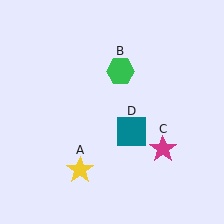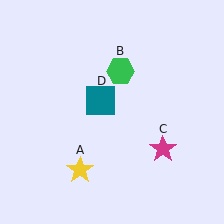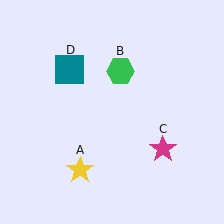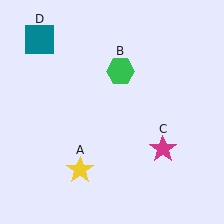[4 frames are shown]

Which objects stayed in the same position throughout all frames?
Yellow star (object A) and green hexagon (object B) and magenta star (object C) remained stationary.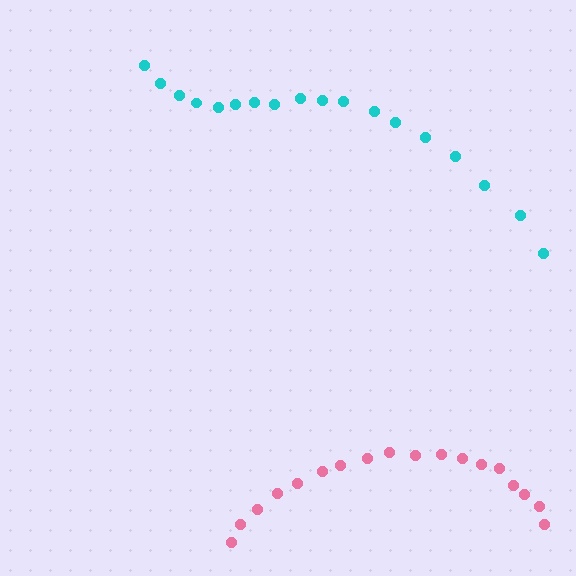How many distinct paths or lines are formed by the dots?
There are 2 distinct paths.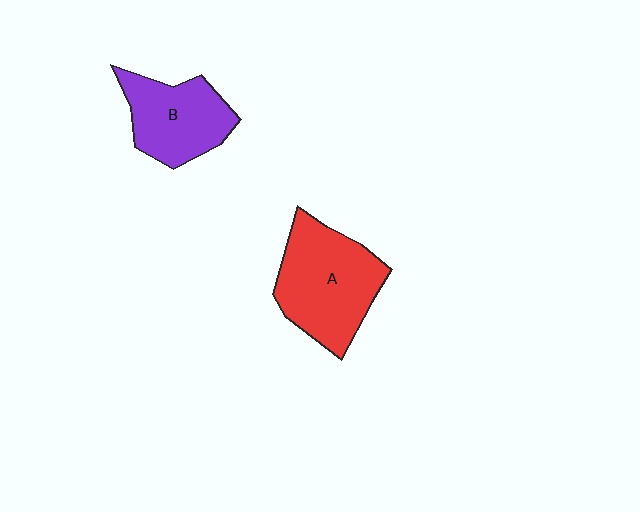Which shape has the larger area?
Shape A (red).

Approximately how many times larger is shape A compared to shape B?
Approximately 1.3 times.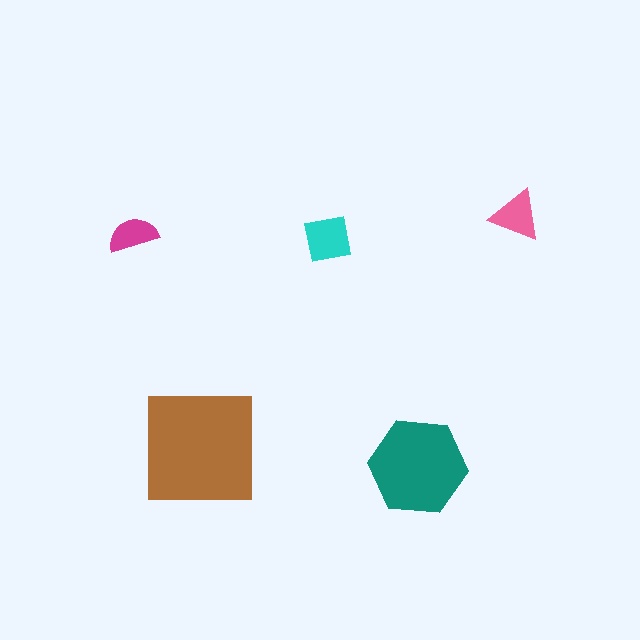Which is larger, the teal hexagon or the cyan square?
The teal hexagon.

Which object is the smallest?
The magenta semicircle.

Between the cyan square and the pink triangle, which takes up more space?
The cyan square.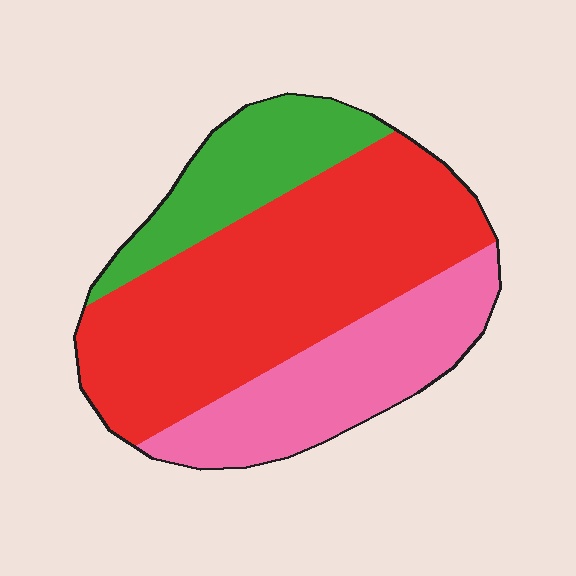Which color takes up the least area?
Green, at roughly 20%.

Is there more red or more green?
Red.